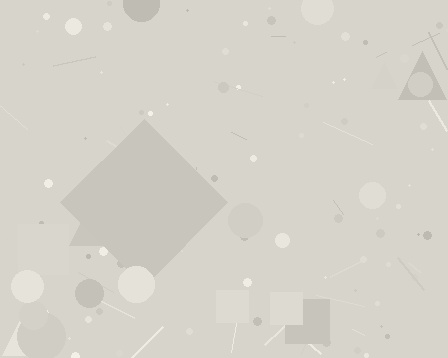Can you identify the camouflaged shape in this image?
The camouflaged shape is a diamond.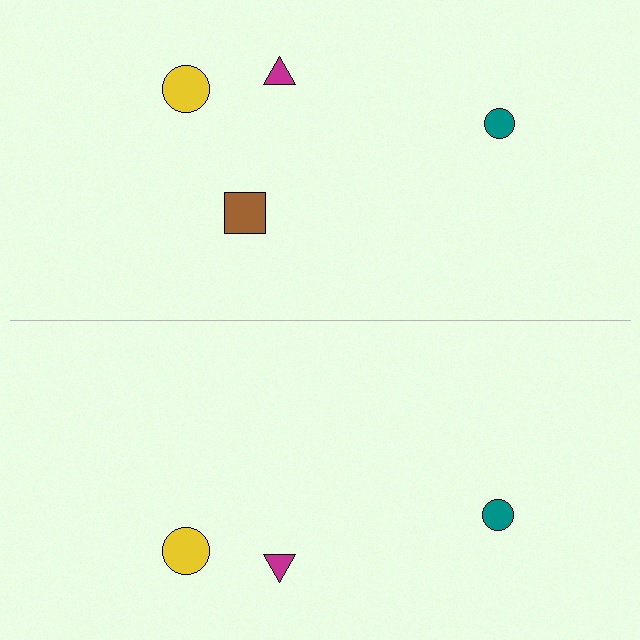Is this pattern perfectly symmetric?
No, the pattern is not perfectly symmetric. A brown square is missing from the bottom side.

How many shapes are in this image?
There are 7 shapes in this image.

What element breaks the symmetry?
A brown square is missing from the bottom side.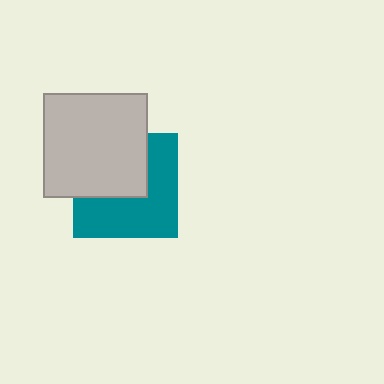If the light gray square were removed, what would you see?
You would see the complete teal square.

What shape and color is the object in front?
The object in front is a light gray square.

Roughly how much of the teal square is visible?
About half of it is visible (roughly 56%).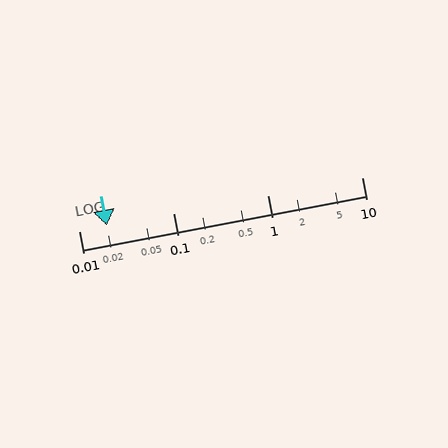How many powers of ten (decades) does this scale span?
The scale spans 3 decades, from 0.01 to 10.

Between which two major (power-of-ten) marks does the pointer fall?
The pointer is between 0.01 and 0.1.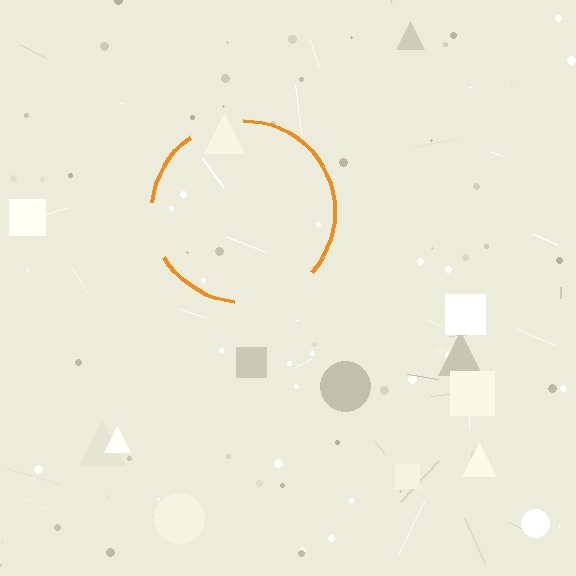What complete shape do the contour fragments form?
The contour fragments form a circle.